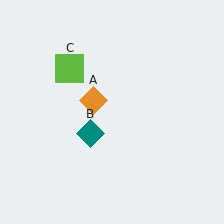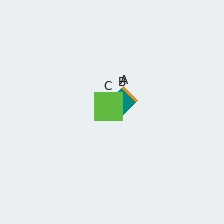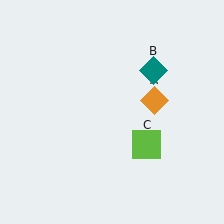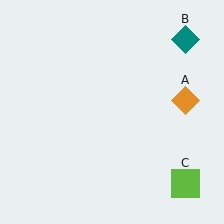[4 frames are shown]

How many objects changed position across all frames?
3 objects changed position: orange diamond (object A), teal diamond (object B), lime square (object C).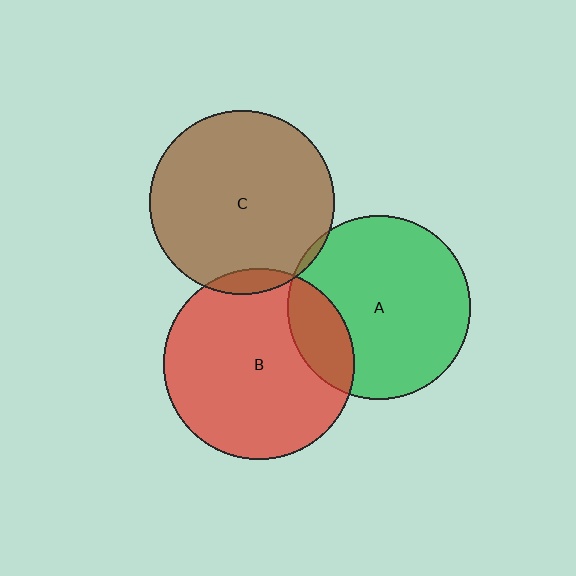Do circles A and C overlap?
Yes.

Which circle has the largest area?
Circle B (red).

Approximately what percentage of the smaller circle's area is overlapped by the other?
Approximately 5%.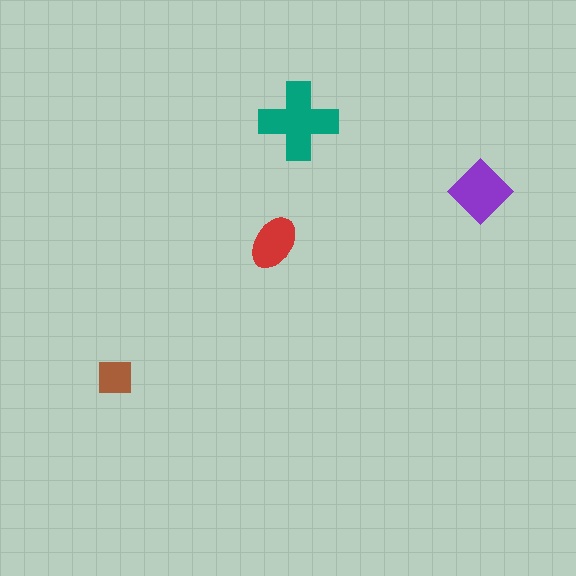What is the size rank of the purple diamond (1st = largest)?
2nd.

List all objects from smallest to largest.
The brown square, the red ellipse, the purple diamond, the teal cross.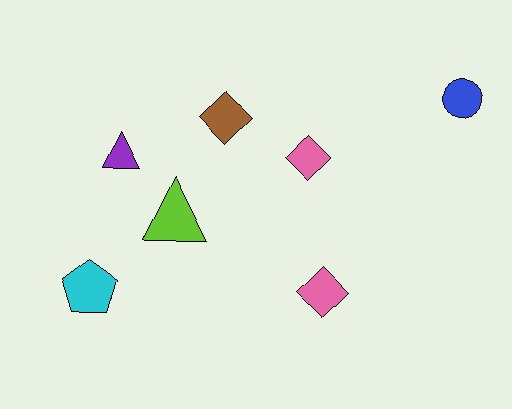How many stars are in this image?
There are no stars.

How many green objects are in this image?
There are no green objects.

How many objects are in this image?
There are 7 objects.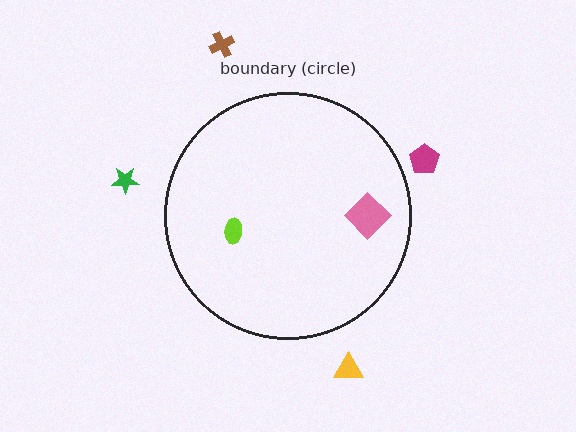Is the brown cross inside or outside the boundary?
Outside.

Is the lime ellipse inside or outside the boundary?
Inside.